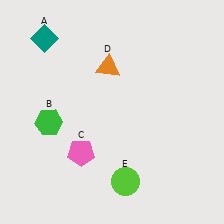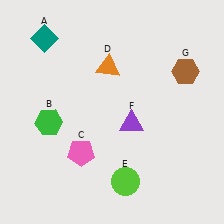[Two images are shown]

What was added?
A purple triangle (F), a brown hexagon (G) were added in Image 2.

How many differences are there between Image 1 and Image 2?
There are 2 differences between the two images.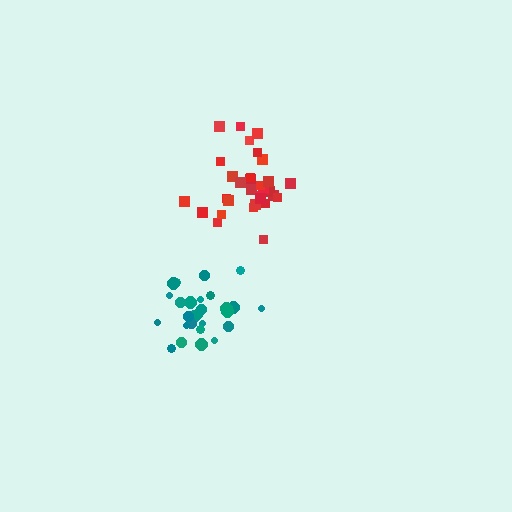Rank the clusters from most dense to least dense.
teal, red.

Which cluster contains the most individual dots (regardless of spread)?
Red (31).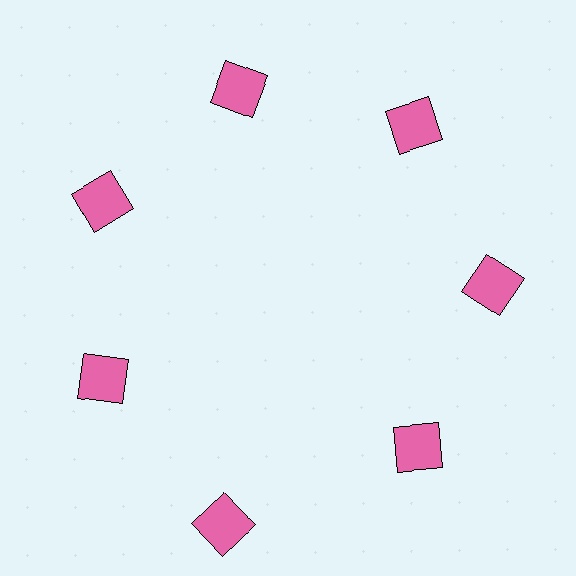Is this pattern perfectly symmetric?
No. The 7 pink squares are arranged in a ring, but one element near the 6 o'clock position is pushed outward from the center, breaking the 7-fold rotational symmetry.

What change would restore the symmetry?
The symmetry would be restored by moving it inward, back onto the ring so that all 7 squares sit at equal angles and equal distance from the center.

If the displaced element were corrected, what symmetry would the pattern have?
It would have 7-fold rotational symmetry — the pattern would map onto itself every 51 degrees.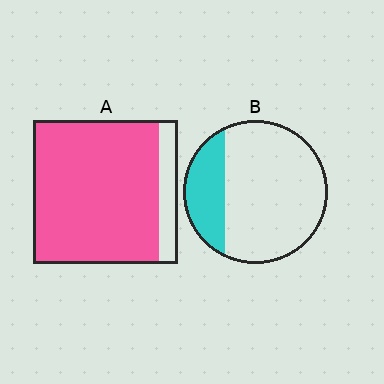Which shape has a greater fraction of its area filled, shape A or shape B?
Shape A.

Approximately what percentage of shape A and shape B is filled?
A is approximately 85% and B is approximately 25%.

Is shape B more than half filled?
No.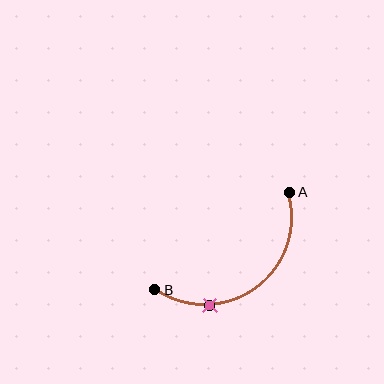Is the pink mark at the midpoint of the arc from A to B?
No. The pink mark lies on the arc but is closer to endpoint B. The arc midpoint would be at the point on the curve equidistant along the arc from both A and B.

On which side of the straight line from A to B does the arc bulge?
The arc bulges below and to the right of the straight line connecting A and B.